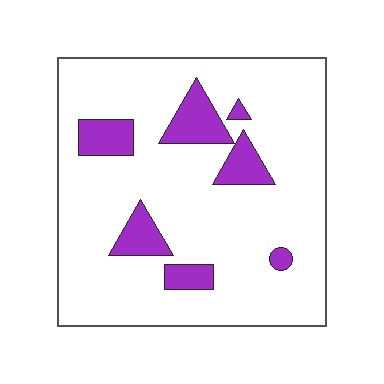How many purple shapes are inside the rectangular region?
7.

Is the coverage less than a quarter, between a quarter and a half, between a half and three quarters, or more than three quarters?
Less than a quarter.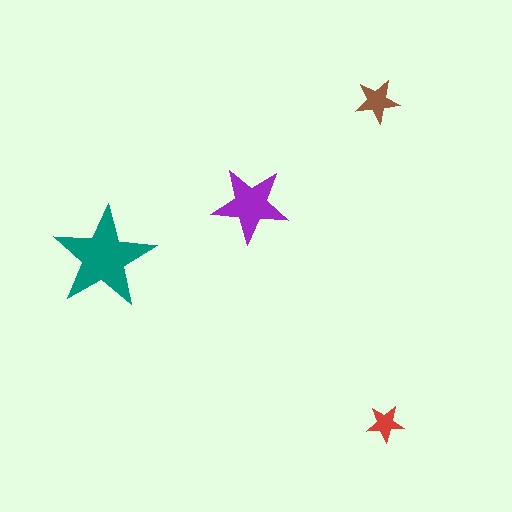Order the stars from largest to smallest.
the teal one, the purple one, the brown one, the red one.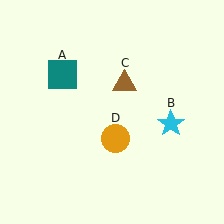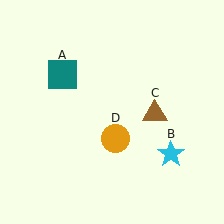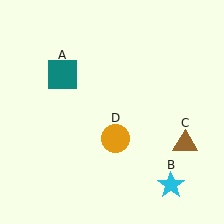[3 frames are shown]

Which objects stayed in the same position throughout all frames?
Teal square (object A) and orange circle (object D) remained stationary.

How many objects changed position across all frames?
2 objects changed position: cyan star (object B), brown triangle (object C).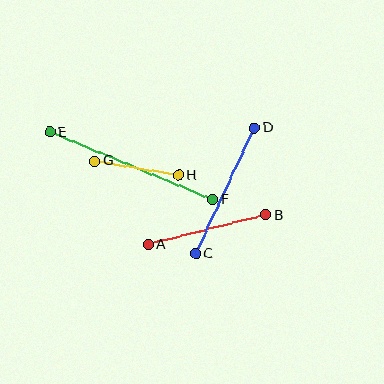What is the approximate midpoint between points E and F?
The midpoint is at approximately (131, 166) pixels.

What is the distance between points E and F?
The distance is approximately 176 pixels.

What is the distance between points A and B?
The distance is approximately 121 pixels.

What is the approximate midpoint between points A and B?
The midpoint is at approximately (207, 229) pixels.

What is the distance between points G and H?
The distance is approximately 85 pixels.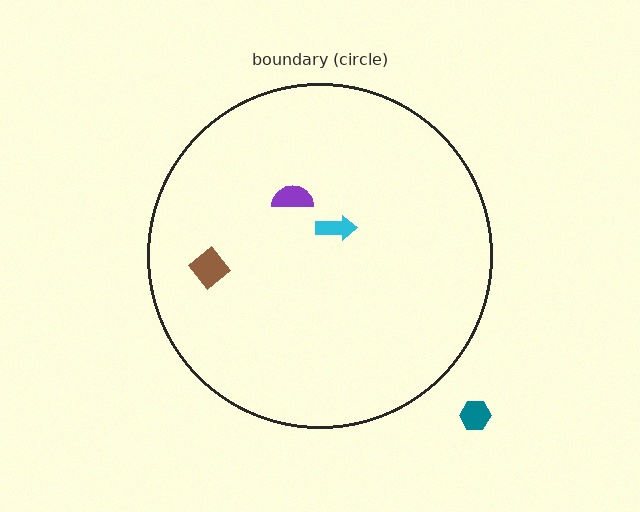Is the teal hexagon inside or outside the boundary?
Outside.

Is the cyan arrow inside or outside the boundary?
Inside.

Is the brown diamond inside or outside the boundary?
Inside.